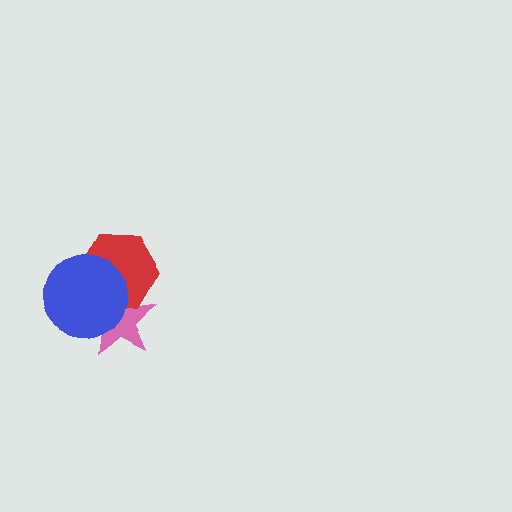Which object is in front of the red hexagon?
The blue circle is in front of the red hexagon.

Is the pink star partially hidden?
Yes, it is partially covered by another shape.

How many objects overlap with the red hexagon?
2 objects overlap with the red hexagon.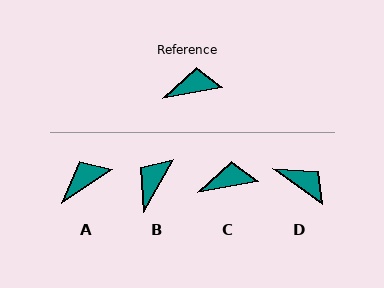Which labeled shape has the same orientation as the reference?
C.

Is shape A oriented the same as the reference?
No, it is off by about 24 degrees.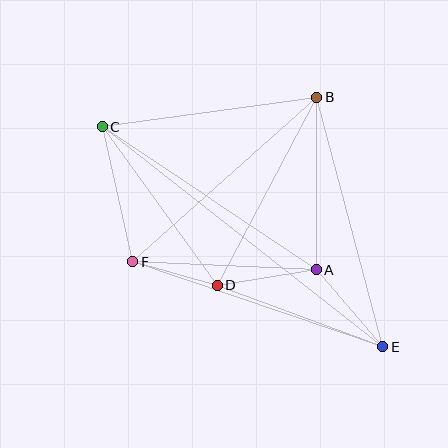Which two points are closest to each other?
Points D and F are closest to each other.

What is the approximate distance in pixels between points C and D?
The distance between C and D is approximately 196 pixels.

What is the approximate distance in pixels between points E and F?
The distance between E and F is approximately 264 pixels.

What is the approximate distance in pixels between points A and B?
The distance between A and B is approximately 173 pixels.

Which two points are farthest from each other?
Points C and E are farthest from each other.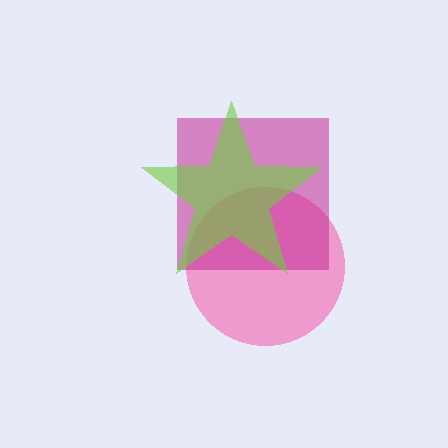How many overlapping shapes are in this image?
There are 3 overlapping shapes in the image.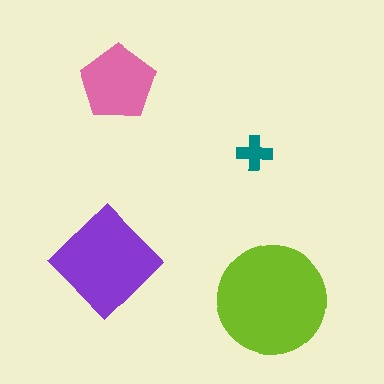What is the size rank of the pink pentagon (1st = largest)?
3rd.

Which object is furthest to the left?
The purple diamond is leftmost.